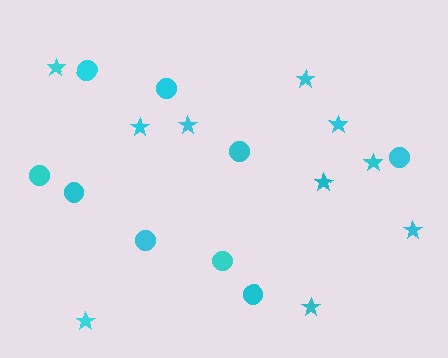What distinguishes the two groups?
There are 2 groups: one group of circles (9) and one group of stars (10).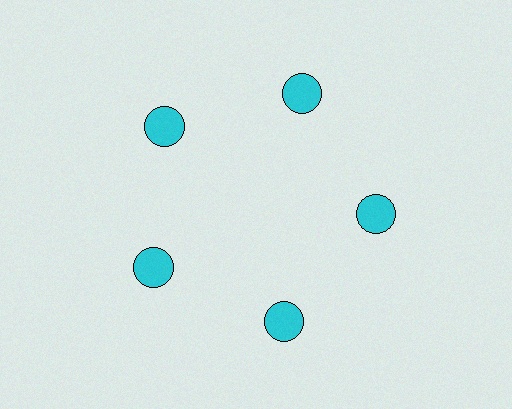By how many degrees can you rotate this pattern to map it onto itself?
The pattern maps onto itself every 72 degrees of rotation.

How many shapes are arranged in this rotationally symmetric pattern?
There are 5 shapes, arranged in 5 groups of 1.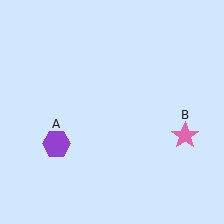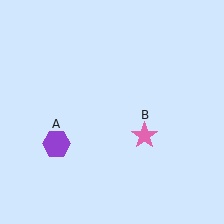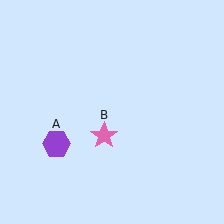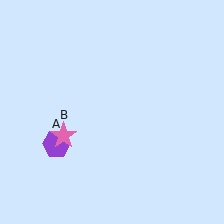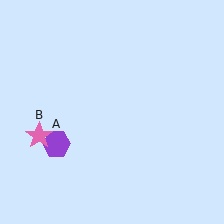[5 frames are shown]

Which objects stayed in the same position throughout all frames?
Purple hexagon (object A) remained stationary.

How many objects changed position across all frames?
1 object changed position: pink star (object B).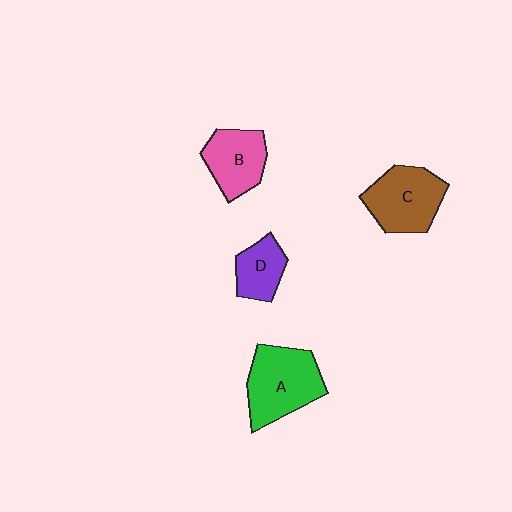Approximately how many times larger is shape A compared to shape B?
Approximately 1.4 times.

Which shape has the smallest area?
Shape D (purple).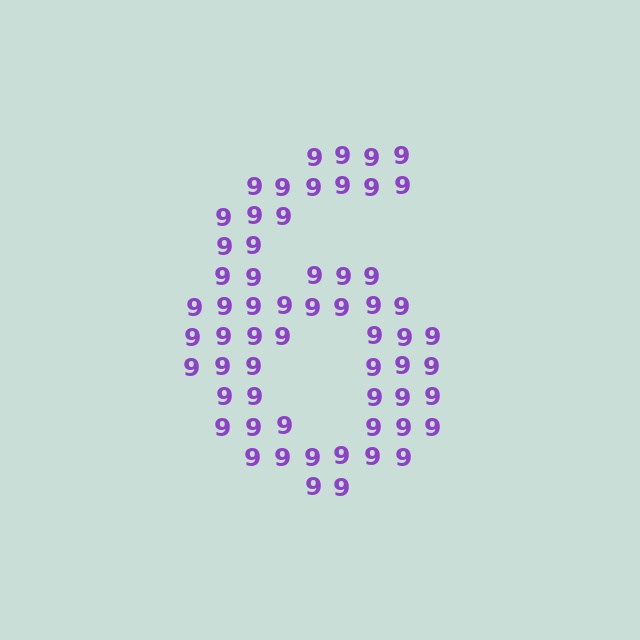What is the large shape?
The large shape is the digit 6.